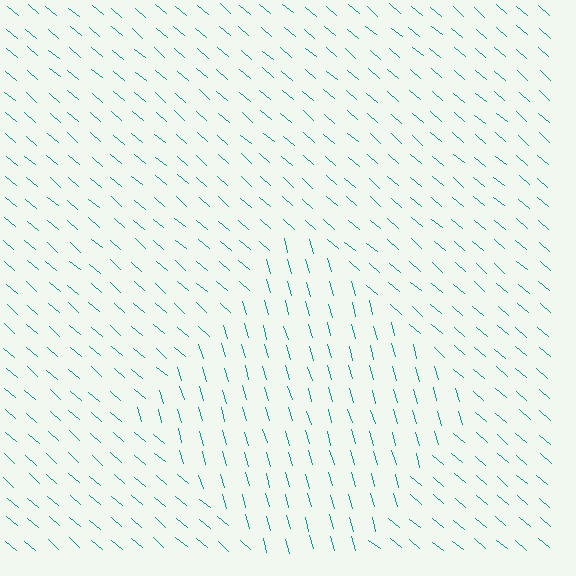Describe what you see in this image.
The image is filled with small teal line segments. A diamond region in the image has lines oriented differently from the surrounding lines, creating a visible texture boundary.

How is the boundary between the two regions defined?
The boundary is defined purely by a change in line orientation (approximately 33 degrees difference). All lines are the same color and thickness.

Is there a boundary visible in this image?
Yes, there is a texture boundary formed by a change in line orientation.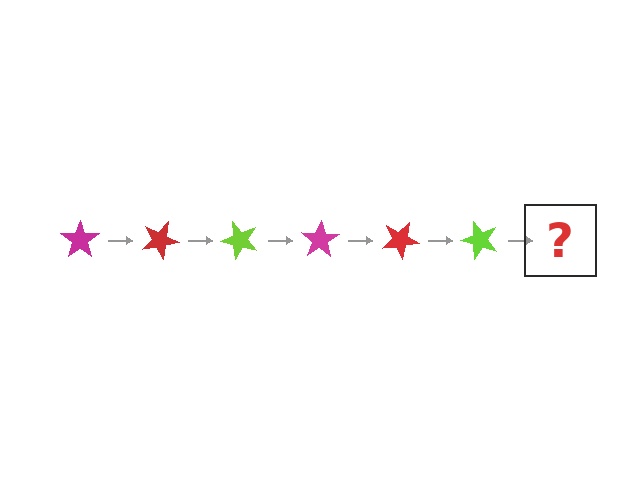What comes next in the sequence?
The next element should be a magenta star, rotated 150 degrees from the start.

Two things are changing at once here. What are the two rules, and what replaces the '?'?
The two rules are that it rotates 25 degrees each step and the color cycles through magenta, red, and lime. The '?' should be a magenta star, rotated 150 degrees from the start.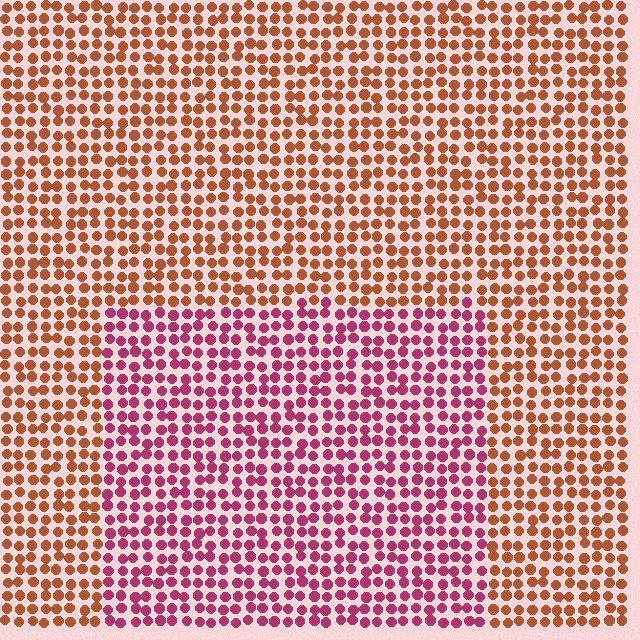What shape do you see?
I see a rectangle.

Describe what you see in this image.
The image is filled with small brown elements in a uniform arrangement. A rectangle-shaped region is visible where the elements are tinted to a slightly different hue, forming a subtle color boundary.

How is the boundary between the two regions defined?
The boundary is defined purely by a slight shift in hue (about 47 degrees). Spacing, size, and orientation are identical on both sides.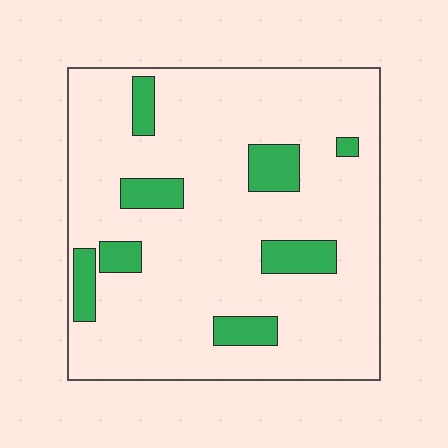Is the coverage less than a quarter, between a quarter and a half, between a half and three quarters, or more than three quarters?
Less than a quarter.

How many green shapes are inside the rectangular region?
8.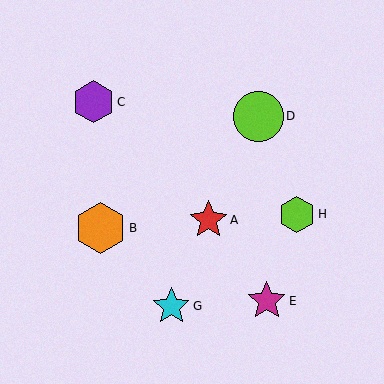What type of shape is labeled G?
Shape G is a cyan star.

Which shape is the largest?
The orange hexagon (labeled B) is the largest.